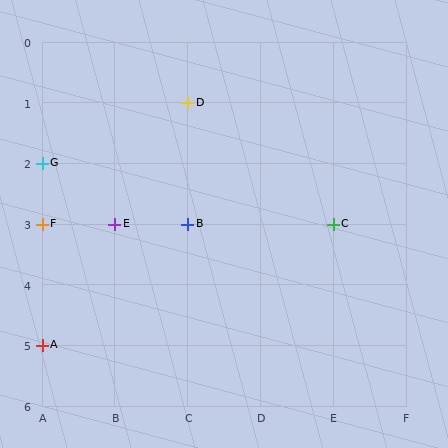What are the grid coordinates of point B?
Point B is at grid coordinates (C, 3).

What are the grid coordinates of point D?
Point D is at grid coordinates (C, 1).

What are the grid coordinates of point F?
Point F is at grid coordinates (A, 3).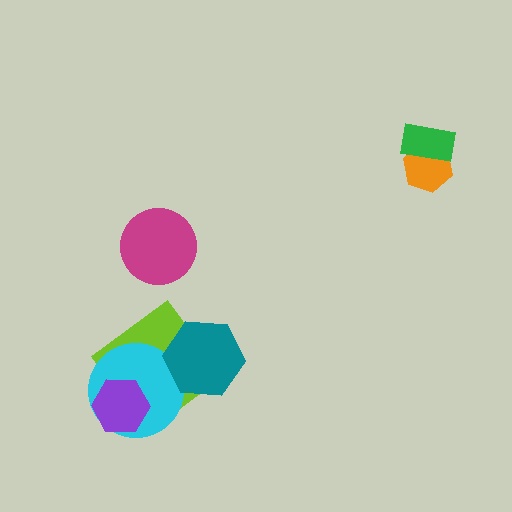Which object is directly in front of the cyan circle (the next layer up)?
The purple hexagon is directly in front of the cyan circle.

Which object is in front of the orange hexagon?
The green rectangle is in front of the orange hexagon.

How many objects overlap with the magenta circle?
0 objects overlap with the magenta circle.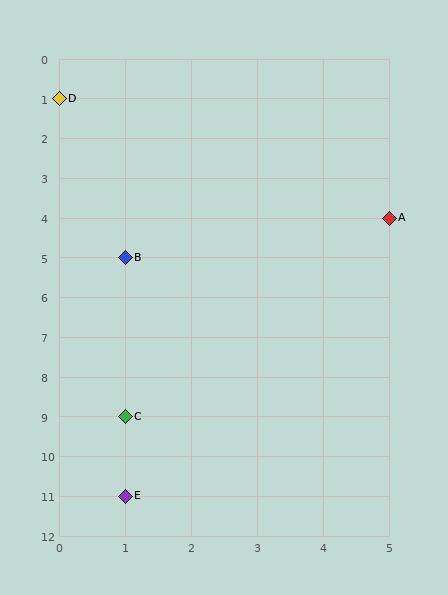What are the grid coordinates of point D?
Point D is at grid coordinates (0, 1).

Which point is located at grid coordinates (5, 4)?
Point A is at (5, 4).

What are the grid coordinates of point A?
Point A is at grid coordinates (5, 4).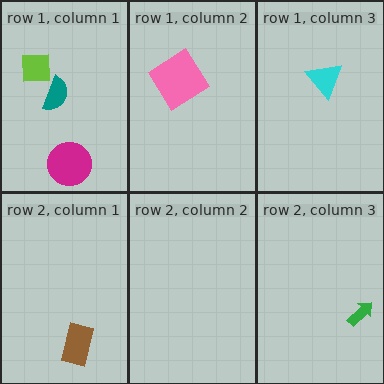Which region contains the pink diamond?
The row 1, column 2 region.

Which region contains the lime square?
The row 1, column 1 region.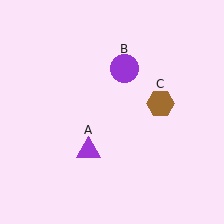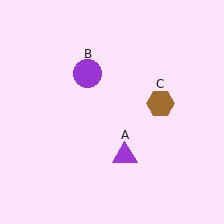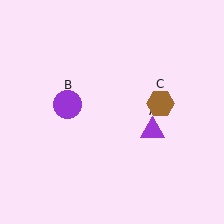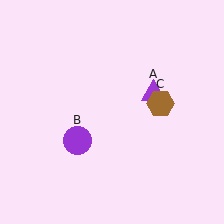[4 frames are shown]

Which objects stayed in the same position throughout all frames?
Brown hexagon (object C) remained stationary.